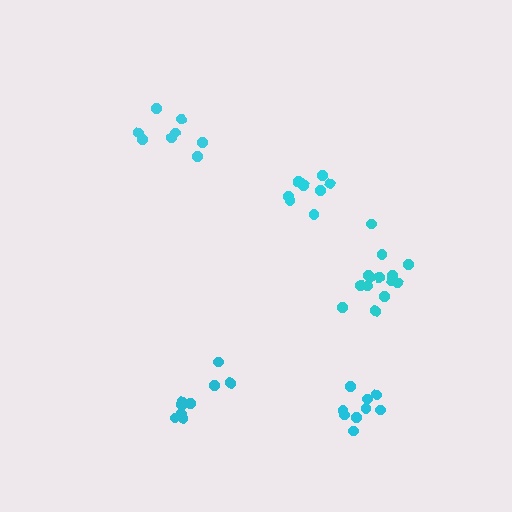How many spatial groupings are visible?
There are 5 spatial groupings.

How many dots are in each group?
Group 1: 9 dots, Group 2: 9 dots, Group 3: 8 dots, Group 4: 14 dots, Group 5: 9 dots (49 total).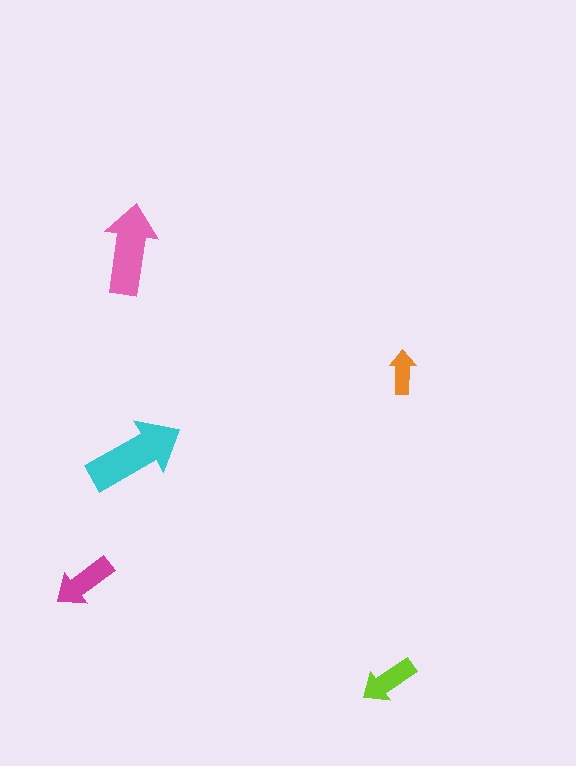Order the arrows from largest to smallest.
the cyan one, the pink one, the magenta one, the lime one, the orange one.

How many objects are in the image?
There are 5 objects in the image.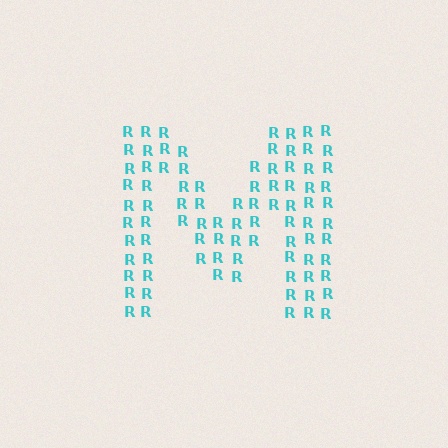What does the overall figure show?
The overall figure shows the letter M.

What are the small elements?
The small elements are letter R's.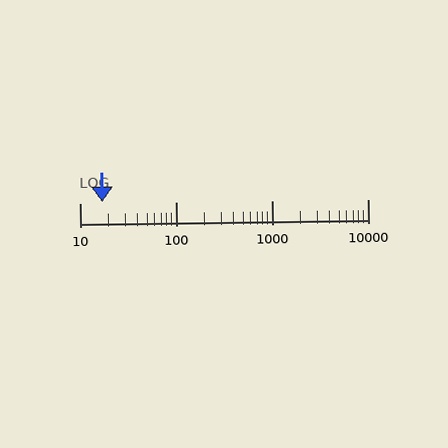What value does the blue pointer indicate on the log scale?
The pointer indicates approximately 17.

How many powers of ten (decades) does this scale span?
The scale spans 3 decades, from 10 to 10000.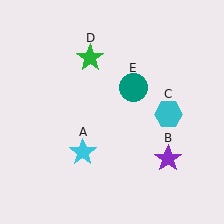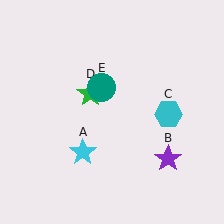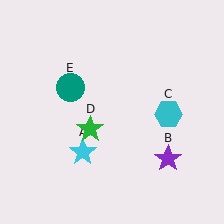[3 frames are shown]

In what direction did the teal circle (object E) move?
The teal circle (object E) moved left.